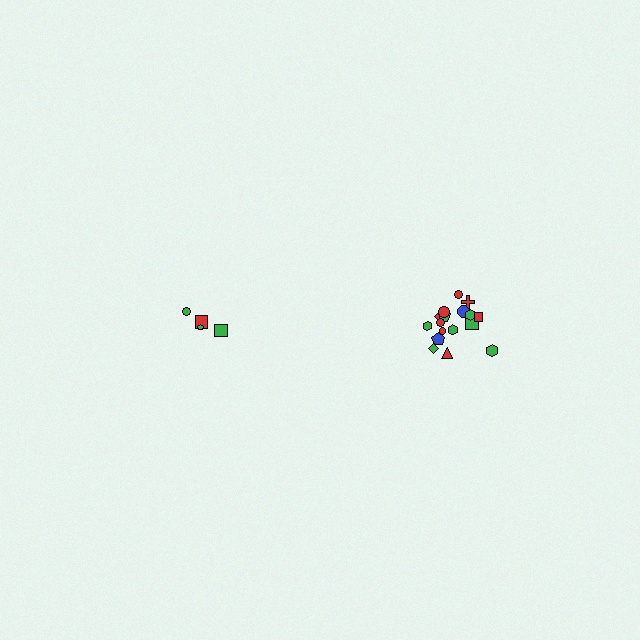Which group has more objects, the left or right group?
The right group.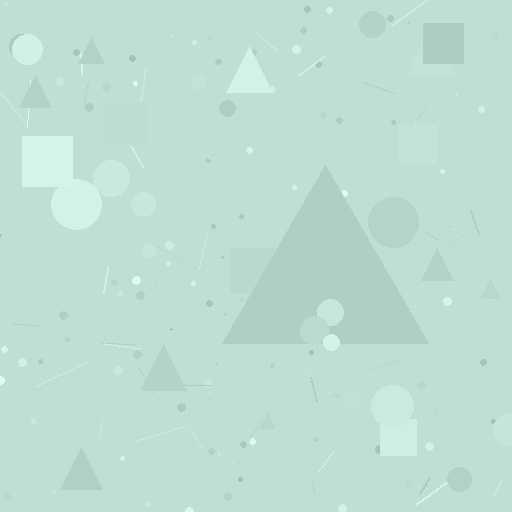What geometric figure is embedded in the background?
A triangle is embedded in the background.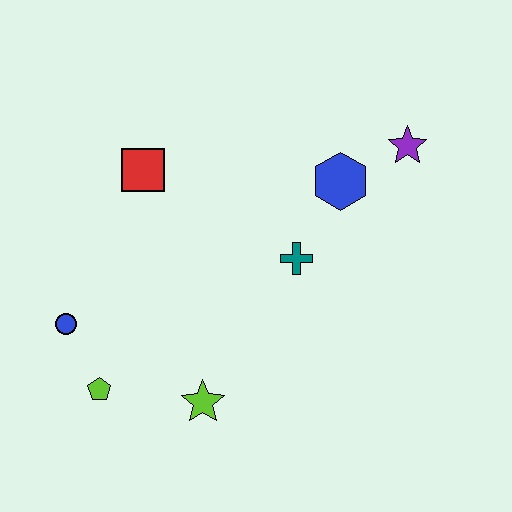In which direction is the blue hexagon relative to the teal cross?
The blue hexagon is above the teal cross.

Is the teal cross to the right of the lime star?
Yes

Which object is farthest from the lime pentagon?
The purple star is farthest from the lime pentagon.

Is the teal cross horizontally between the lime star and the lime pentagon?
No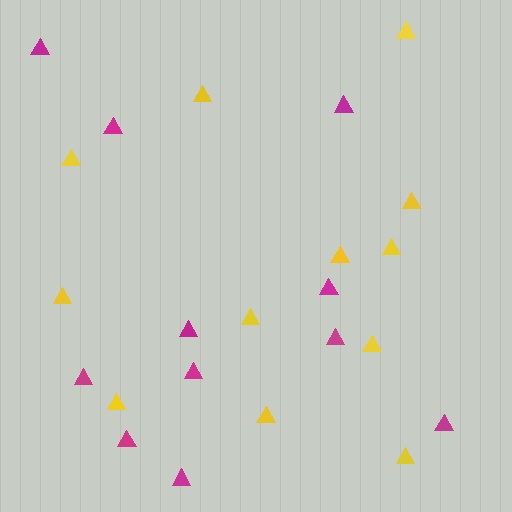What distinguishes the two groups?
There are 2 groups: one group of yellow triangles (12) and one group of magenta triangles (11).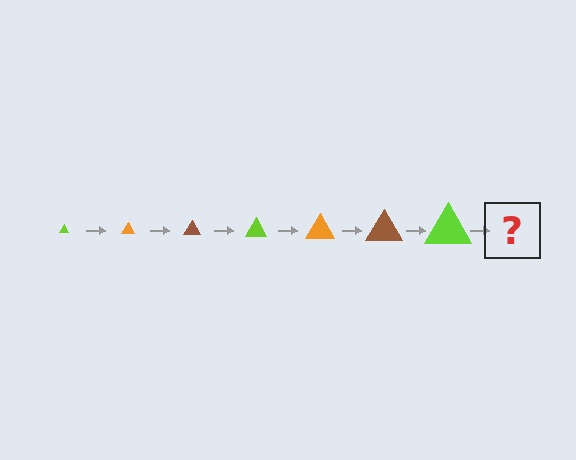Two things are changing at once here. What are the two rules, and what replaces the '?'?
The two rules are that the triangle grows larger each step and the color cycles through lime, orange, and brown. The '?' should be an orange triangle, larger than the previous one.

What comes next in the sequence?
The next element should be an orange triangle, larger than the previous one.